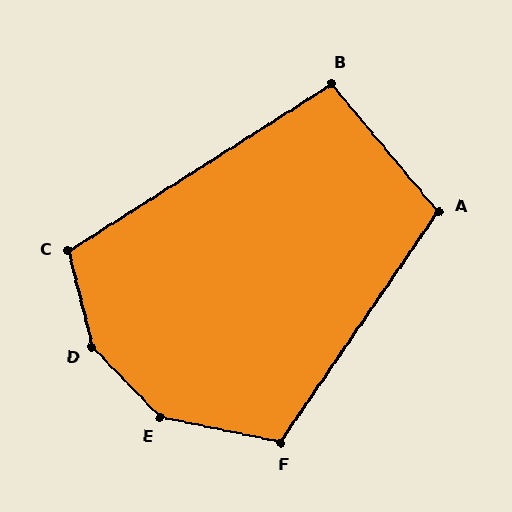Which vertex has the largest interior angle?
D, at approximately 150 degrees.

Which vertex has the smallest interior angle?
B, at approximately 98 degrees.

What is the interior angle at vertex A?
Approximately 106 degrees (obtuse).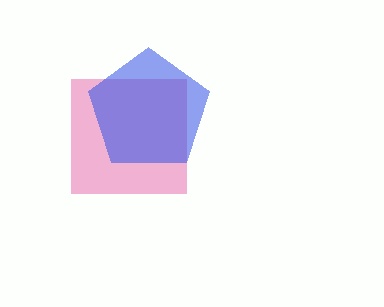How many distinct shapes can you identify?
There are 2 distinct shapes: a pink square, a blue pentagon.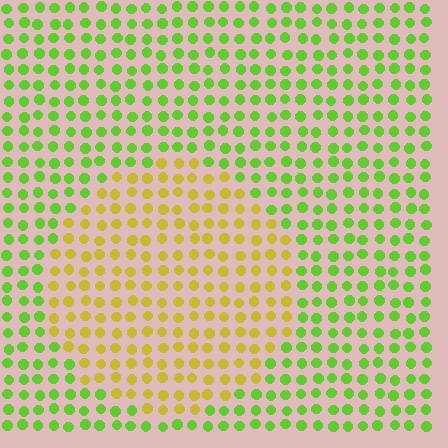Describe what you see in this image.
The image is filled with small lime elements in a uniform arrangement. A circle-shaped region is visible where the elements are tinted to a slightly different hue, forming a subtle color boundary.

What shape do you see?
I see a circle.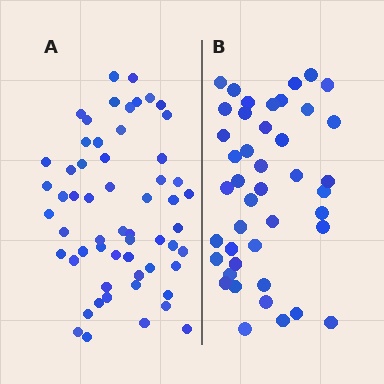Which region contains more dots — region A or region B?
Region A (the left region) has more dots.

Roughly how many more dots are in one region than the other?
Region A has approximately 15 more dots than region B.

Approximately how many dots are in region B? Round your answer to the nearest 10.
About 40 dots. (The exact count is 43, which rounds to 40.)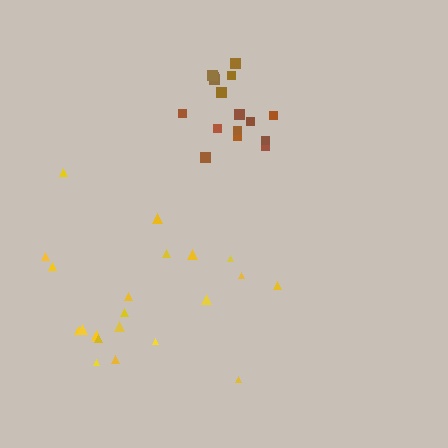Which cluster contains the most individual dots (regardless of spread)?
Yellow (21).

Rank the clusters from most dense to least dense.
brown, yellow.